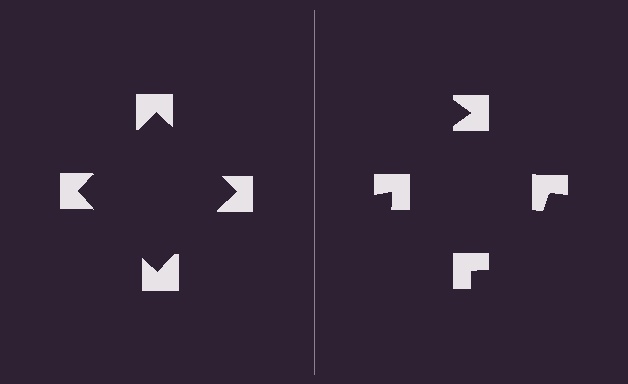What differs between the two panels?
The notched squares are positioned identically on both sides; only the wedge orientations differ. On the left they align to a square; on the right they are misaligned.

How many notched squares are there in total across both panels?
8 — 4 on each side.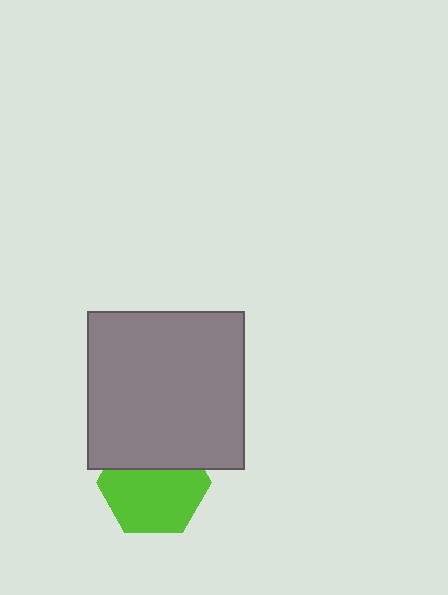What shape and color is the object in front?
The object in front is a gray square.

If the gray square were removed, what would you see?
You would see the complete lime hexagon.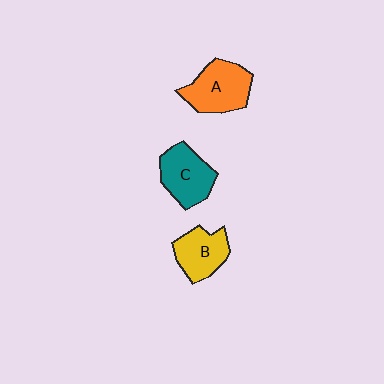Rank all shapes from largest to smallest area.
From largest to smallest: A (orange), C (teal), B (yellow).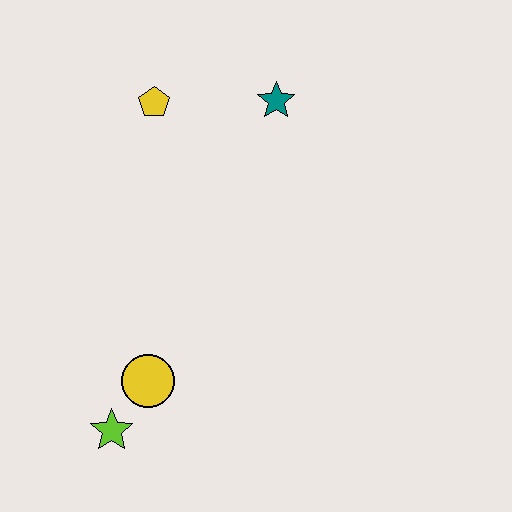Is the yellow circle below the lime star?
No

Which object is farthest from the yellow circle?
The teal star is farthest from the yellow circle.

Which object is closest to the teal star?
The yellow pentagon is closest to the teal star.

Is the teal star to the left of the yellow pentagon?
No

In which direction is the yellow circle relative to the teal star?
The yellow circle is below the teal star.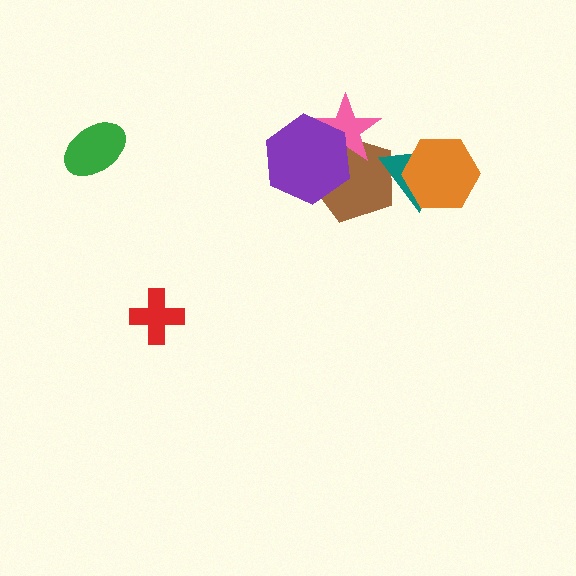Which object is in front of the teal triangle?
The orange hexagon is in front of the teal triangle.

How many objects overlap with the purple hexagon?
2 objects overlap with the purple hexagon.